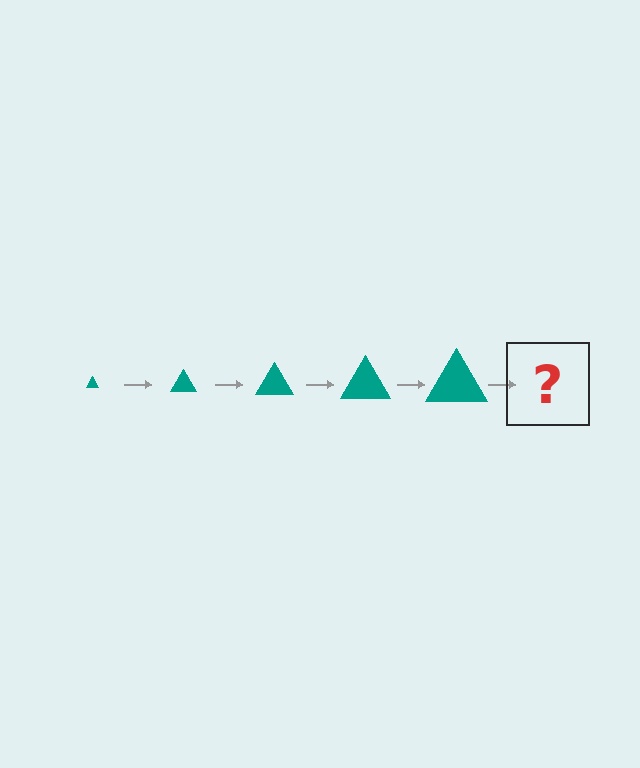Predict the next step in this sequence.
The next step is a teal triangle, larger than the previous one.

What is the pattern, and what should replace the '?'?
The pattern is that the triangle gets progressively larger each step. The '?' should be a teal triangle, larger than the previous one.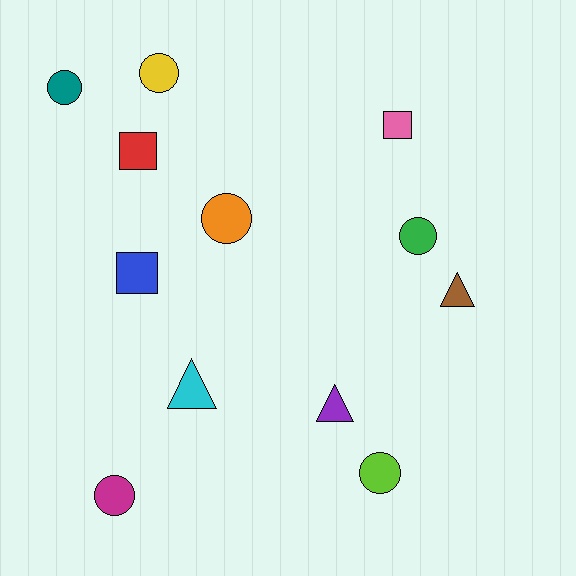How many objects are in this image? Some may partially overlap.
There are 12 objects.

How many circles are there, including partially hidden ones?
There are 6 circles.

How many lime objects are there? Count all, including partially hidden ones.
There is 1 lime object.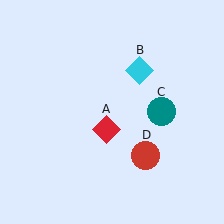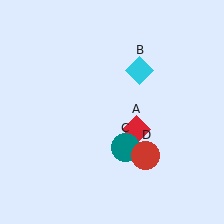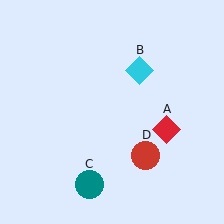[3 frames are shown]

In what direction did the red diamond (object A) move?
The red diamond (object A) moved right.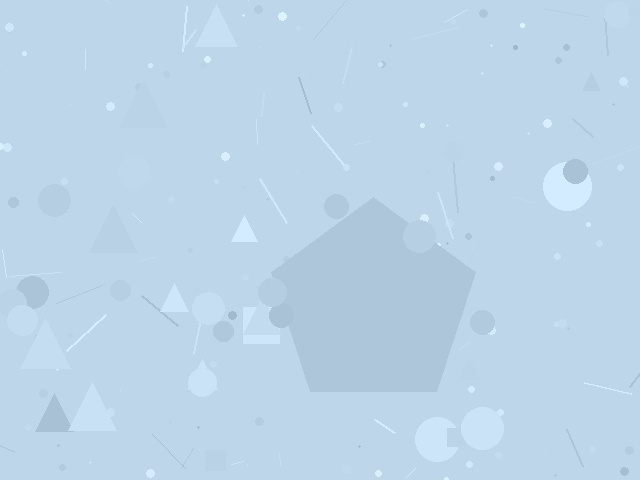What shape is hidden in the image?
A pentagon is hidden in the image.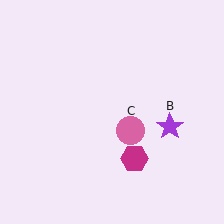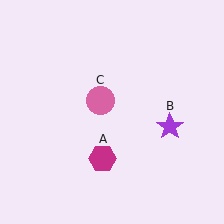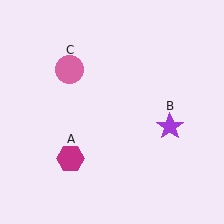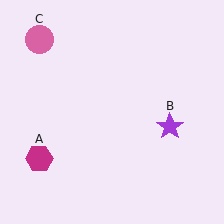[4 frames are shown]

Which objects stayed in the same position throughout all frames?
Purple star (object B) remained stationary.